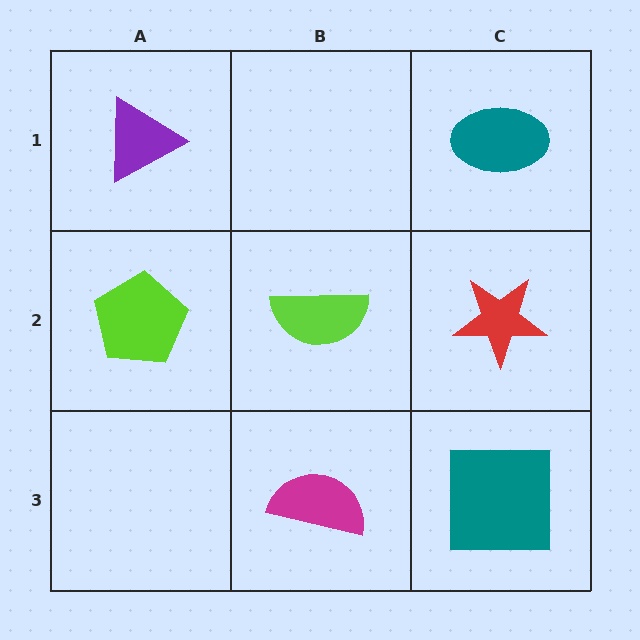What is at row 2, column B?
A lime semicircle.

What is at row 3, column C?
A teal square.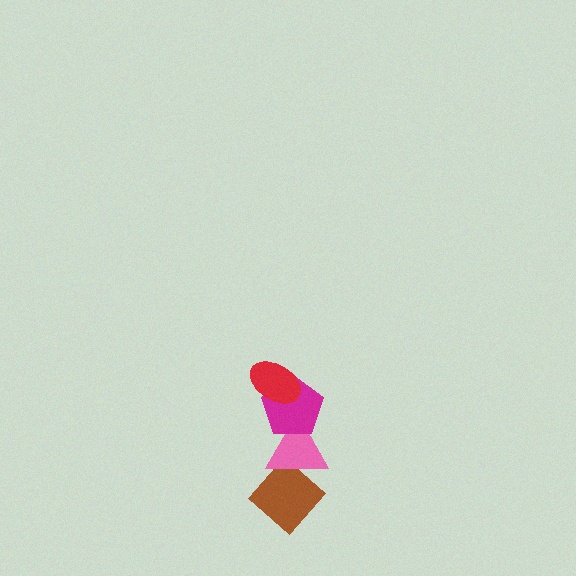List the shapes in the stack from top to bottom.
From top to bottom: the red ellipse, the magenta pentagon, the pink triangle, the brown diamond.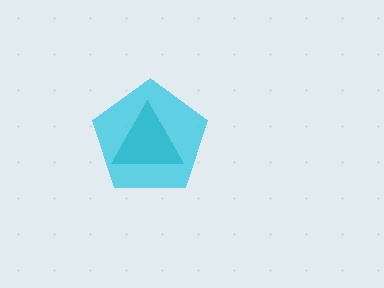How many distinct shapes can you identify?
There are 2 distinct shapes: a teal triangle, a cyan pentagon.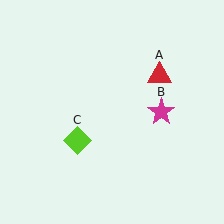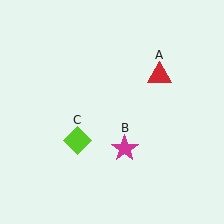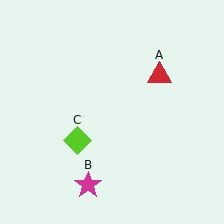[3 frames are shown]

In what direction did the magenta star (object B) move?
The magenta star (object B) moved down and to the left.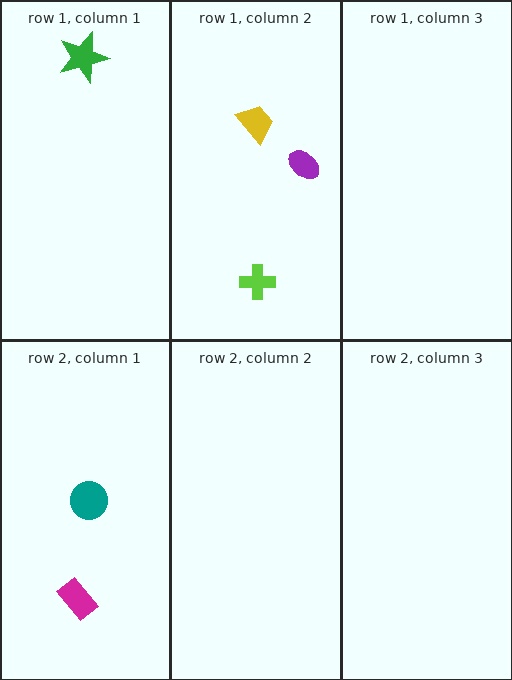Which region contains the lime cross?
The row 1, column 2 region.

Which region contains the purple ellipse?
The row 1, column 2 region.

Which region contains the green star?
The row 1, column 1 region.